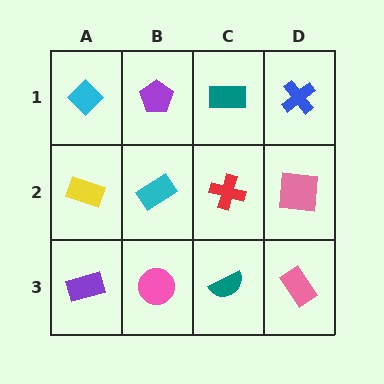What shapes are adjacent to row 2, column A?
A cyan diamond (row 1, column A), a purple rectangle (row 3, column A), a cyan rectangle (row 2, column B).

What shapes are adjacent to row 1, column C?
A red cross (row 2, column C), a purple pentagon (row 1, column B), a blue cross (row 1, column D).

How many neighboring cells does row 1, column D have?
2.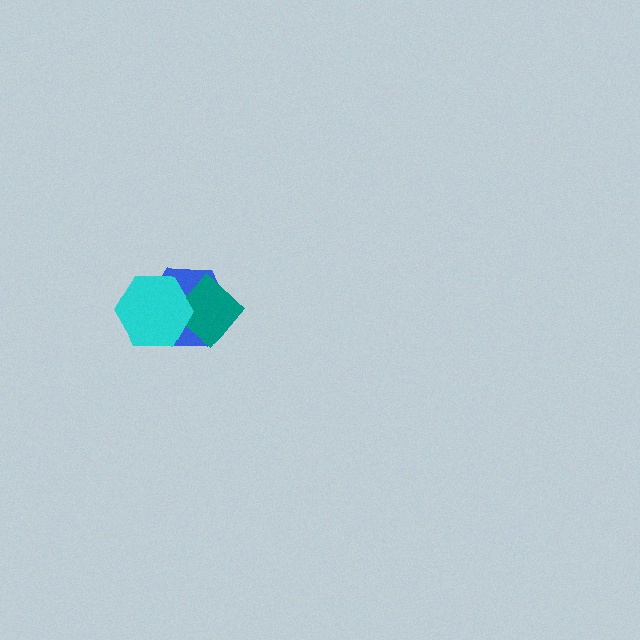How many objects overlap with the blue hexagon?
2 objects overlap with the blue hexagon.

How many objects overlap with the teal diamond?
2 objects overlap with the teal diamond.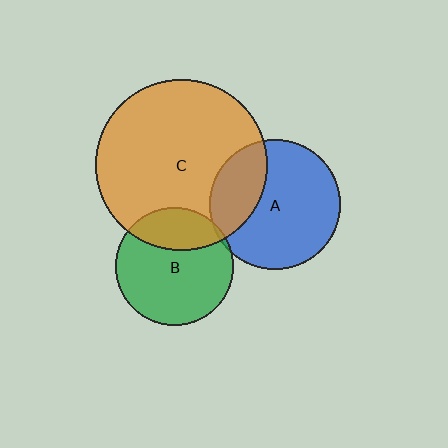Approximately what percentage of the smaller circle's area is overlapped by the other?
Approximately 5%.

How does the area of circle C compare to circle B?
Approximately 2.1 times.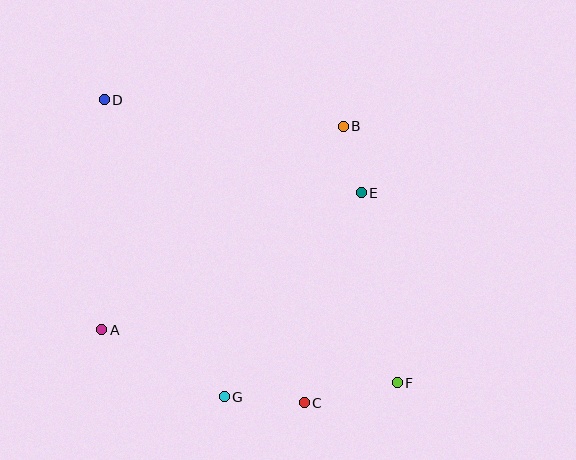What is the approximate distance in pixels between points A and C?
The distance between A and C is approximately 215 pixels.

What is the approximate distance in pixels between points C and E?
The distance between C and E is approximately 217 pixels.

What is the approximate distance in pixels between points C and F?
The distance between C and F is approximately 95 pixels.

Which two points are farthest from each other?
Points D and F are farthest from each other.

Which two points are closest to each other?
Points B and E are closest to each other.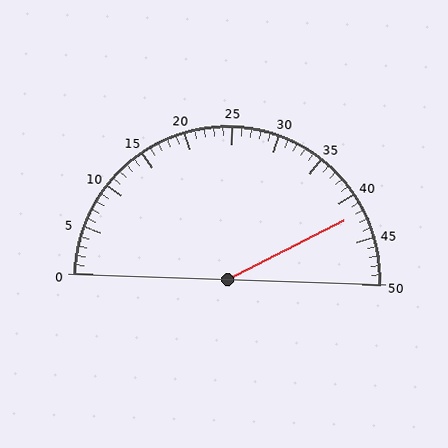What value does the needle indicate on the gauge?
The needle indicates approximately 42.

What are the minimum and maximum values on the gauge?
The gauge ranges from 0 to 50.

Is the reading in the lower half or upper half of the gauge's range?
The reading is in the upper half of the range (0 to 50).